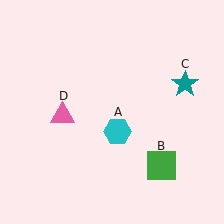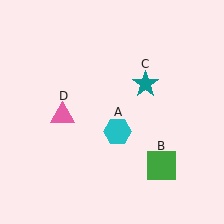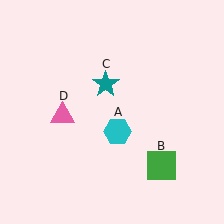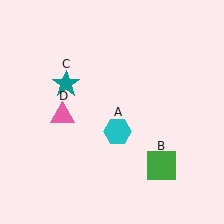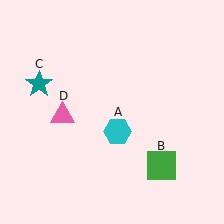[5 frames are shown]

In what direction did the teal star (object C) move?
The teal star (object C) moved left.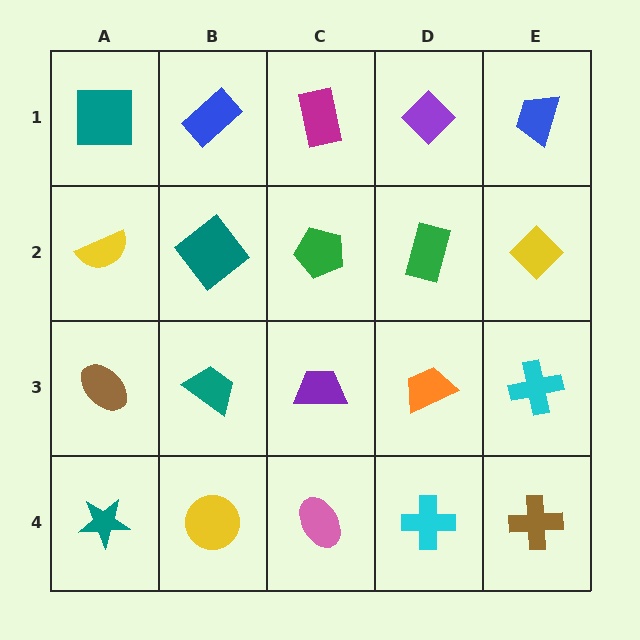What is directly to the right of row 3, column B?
A purple trapezoid.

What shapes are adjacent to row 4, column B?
A teal trapezoid (row 3, column B), a teal star (row 4, column A), a pink ellipse (row 4, column C).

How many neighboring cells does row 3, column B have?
4.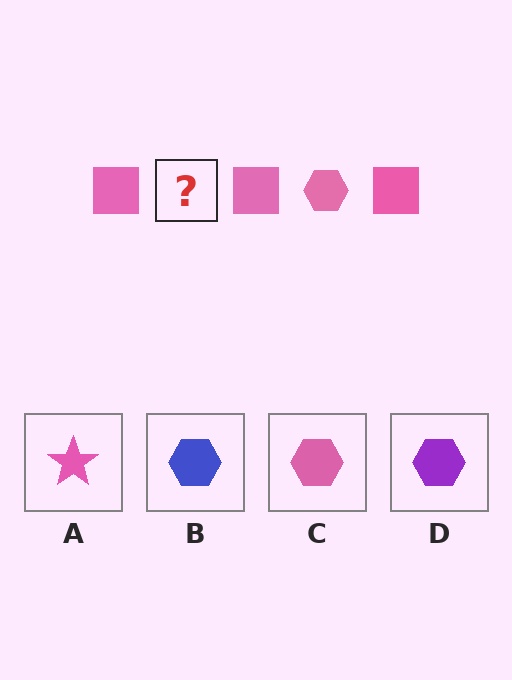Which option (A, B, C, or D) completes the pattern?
C.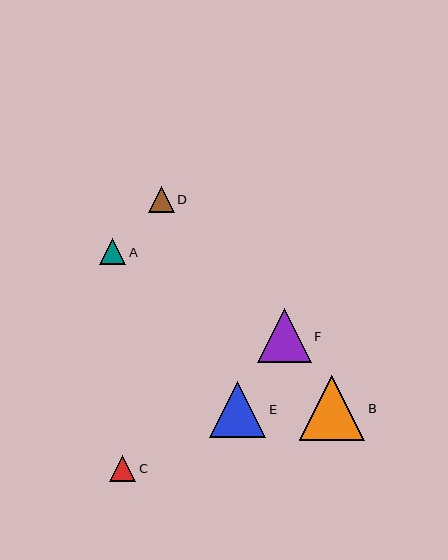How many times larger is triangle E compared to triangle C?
Triangle E is approximately 2.1 times the size of triangle C.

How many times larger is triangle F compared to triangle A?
Triangle F is approximately 2.1 times the size of triangle A.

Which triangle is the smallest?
Triangle A is the smallest with a size of approximately 26 pixels.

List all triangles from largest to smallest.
From largest to smallest: B, E, F, C, D, A.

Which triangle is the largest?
Triangle B is the largest with a size of approximately 66 pixels.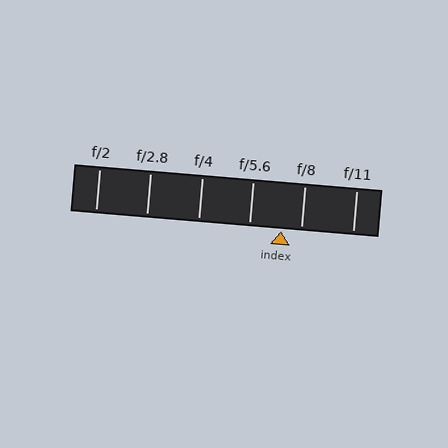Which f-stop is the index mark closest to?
The index mark is closest to f/8.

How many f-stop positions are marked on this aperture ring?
There are 6 f-stop positions marked.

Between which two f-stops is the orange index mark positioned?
The index mark is between f/5.6 and f/8.